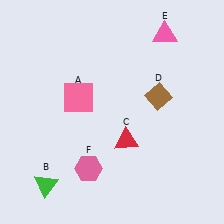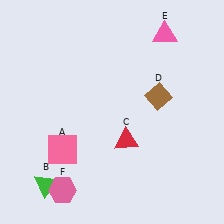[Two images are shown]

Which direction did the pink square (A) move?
The pink square (A) moved down.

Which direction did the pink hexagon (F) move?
The pink hexagon (F) moved left.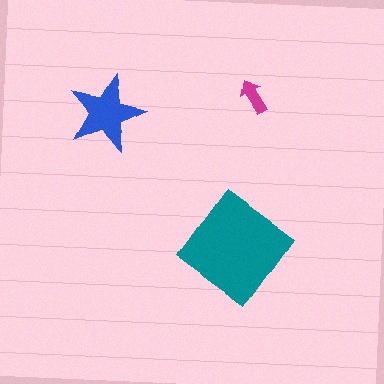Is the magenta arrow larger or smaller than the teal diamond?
Smaller.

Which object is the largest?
The teal diamond.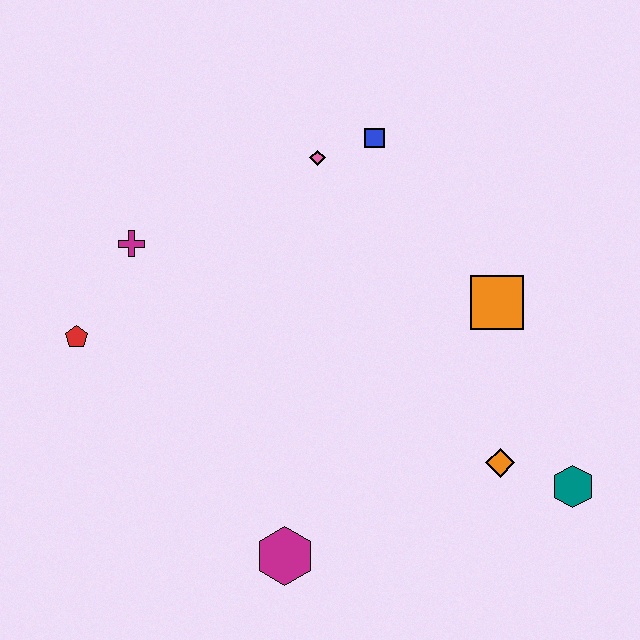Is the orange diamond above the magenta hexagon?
Yes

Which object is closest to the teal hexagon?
The orange diamond is closest to the teal hexagon.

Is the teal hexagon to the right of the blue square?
Yes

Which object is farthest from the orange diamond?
The red pentagon is farthest from the orange diamond.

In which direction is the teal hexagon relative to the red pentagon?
The teal hexagon is to the right of the red pentagon.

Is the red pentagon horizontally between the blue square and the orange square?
No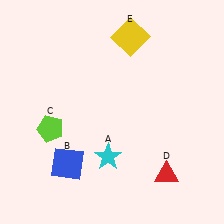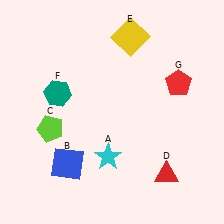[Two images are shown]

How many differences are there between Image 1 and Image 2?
There are 2 differences between the two images.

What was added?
A teal hexagon (F), a red pentagon (G) were added in Image 2.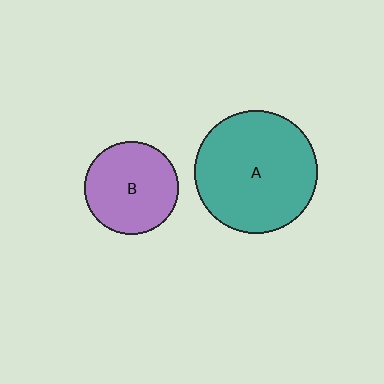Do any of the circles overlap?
No, none of the circles overlap.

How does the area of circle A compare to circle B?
Approximately 1.7 times.